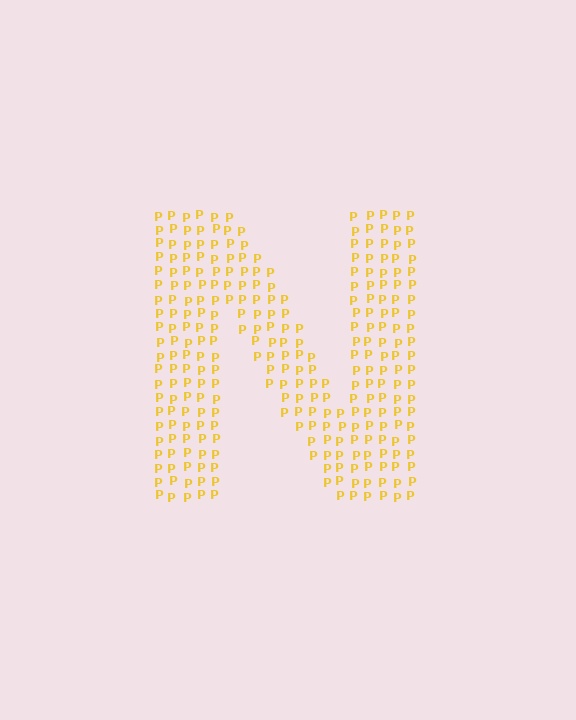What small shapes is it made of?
It is made of small letter P's.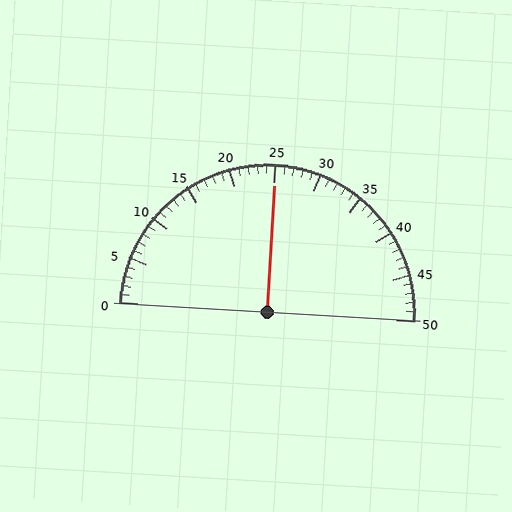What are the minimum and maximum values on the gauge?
The gauge ranges from 0 to 50.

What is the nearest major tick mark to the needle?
The nearest major tick mark is 25.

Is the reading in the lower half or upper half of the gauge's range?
The reading is in the upper half of the range (0 to 50).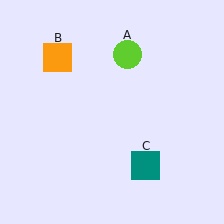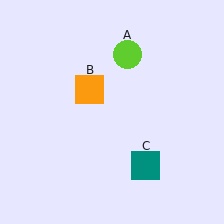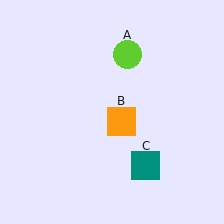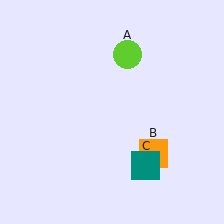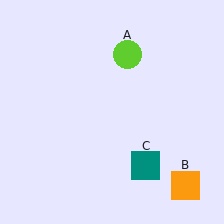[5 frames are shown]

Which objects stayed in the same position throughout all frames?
Lime circle (object A) and teal square (object C) remained stationary.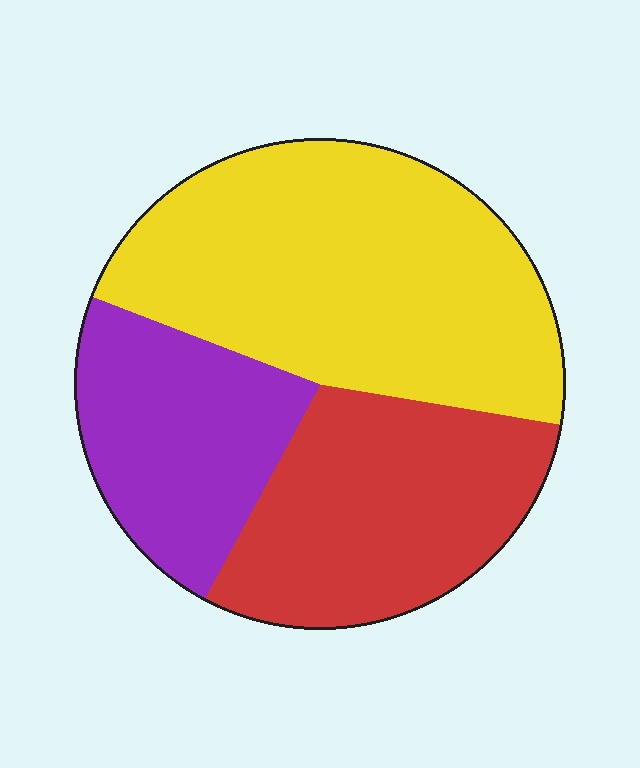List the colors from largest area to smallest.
From largest to smallest: yellow, red, purple.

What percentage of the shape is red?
Red covers 30% of the shape.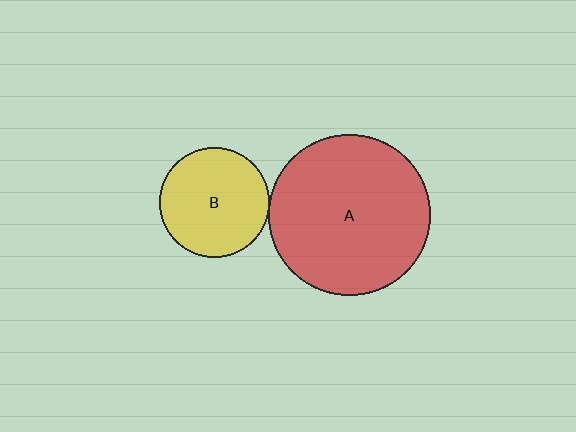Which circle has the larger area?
Circle A (red).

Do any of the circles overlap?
No, none of the circles overlap.